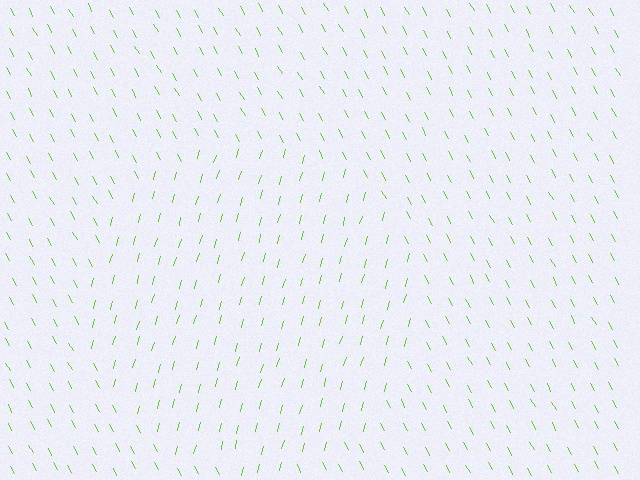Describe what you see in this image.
The image is filled with small lime line segments. A circle region in the image has lines oriented differently from the surrounding lines, creating a visible texture boundary.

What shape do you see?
I see a circle.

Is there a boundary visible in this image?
Yes, there is a texture boundary formed by a change in line orientation.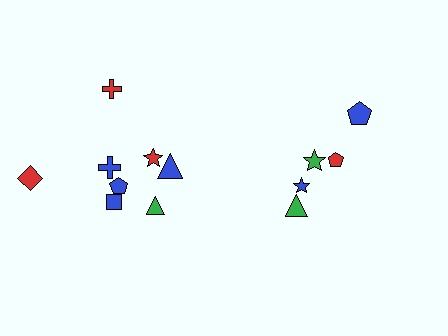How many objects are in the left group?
There are 8 objects.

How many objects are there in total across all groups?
There are 13 objects.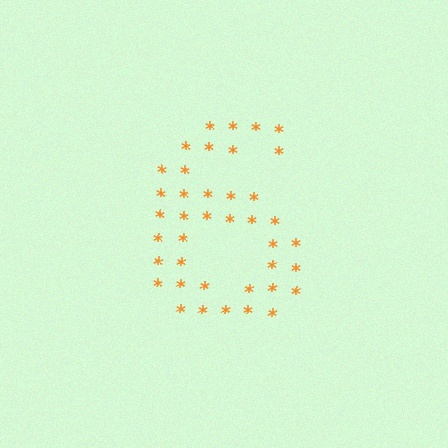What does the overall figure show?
The overall figure shows the digit 6.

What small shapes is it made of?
It is made of small asterisks.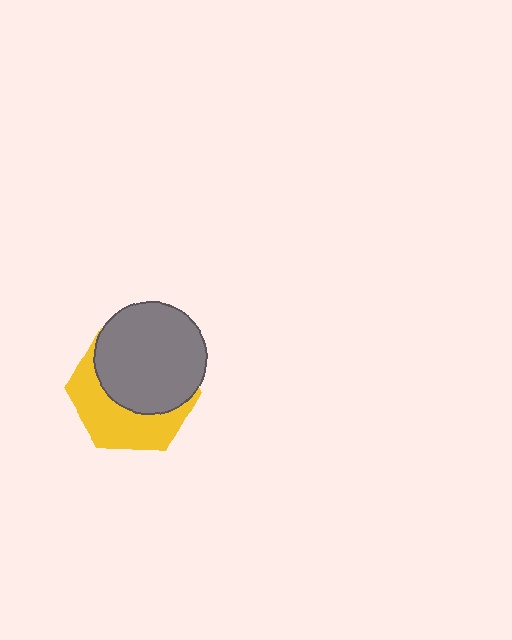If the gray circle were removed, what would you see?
You would see the complete yellow hexagon.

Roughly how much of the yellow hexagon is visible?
A small part of it is visible (roughly 43%).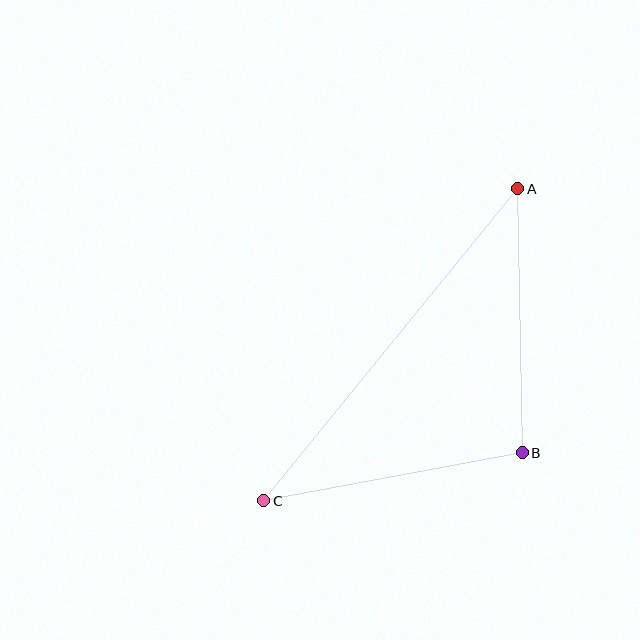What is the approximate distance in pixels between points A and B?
The distance between A and B is approximately 264 pixels.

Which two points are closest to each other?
Points B and C are closest to each other.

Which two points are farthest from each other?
Points A and C are farthest from each other.